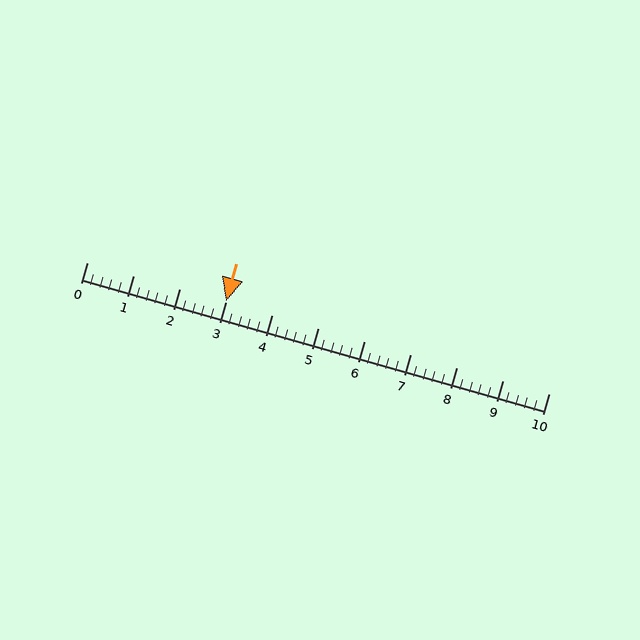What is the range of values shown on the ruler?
The ruler shows values from 0 to 10.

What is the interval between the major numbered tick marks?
The major tick marks are spaced 1 units apart.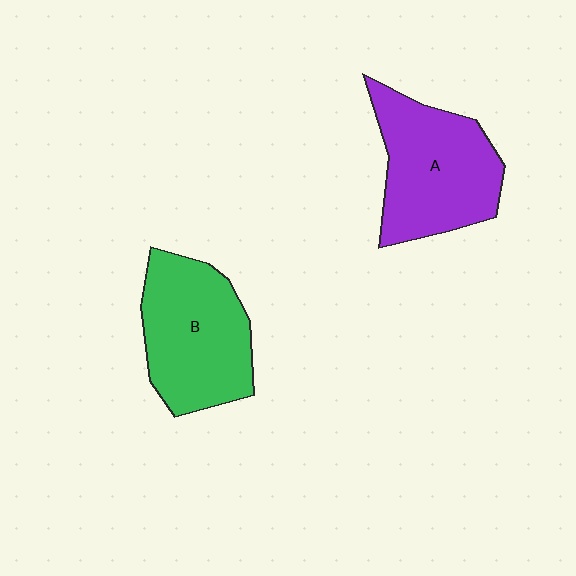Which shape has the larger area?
Shape A (purple).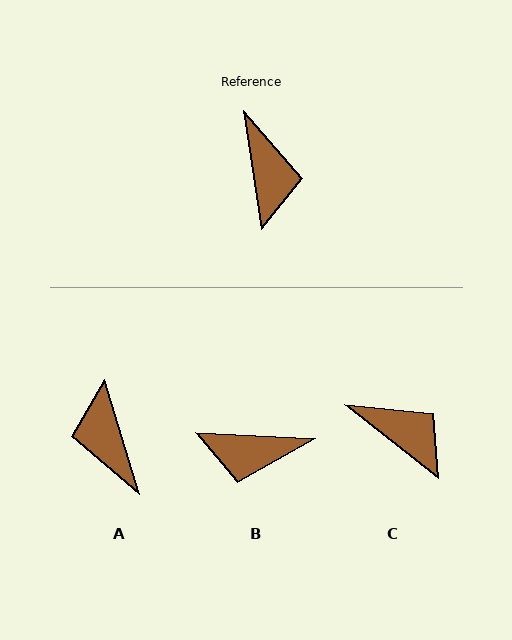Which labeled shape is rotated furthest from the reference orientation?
A, about 171 degrees away.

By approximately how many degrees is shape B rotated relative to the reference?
Approximately 101 degrees clockwise.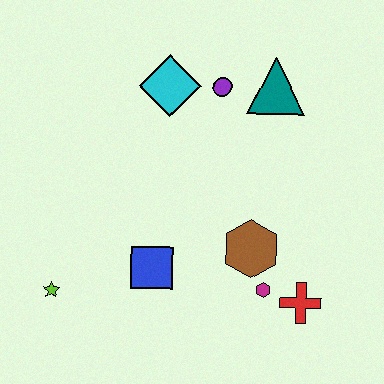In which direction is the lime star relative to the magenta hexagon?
The lime star is to the left of the magenta hexagon.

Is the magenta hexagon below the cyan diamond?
Yes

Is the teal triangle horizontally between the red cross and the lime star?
Yes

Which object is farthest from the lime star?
The teal triangle is farthest from the lime star.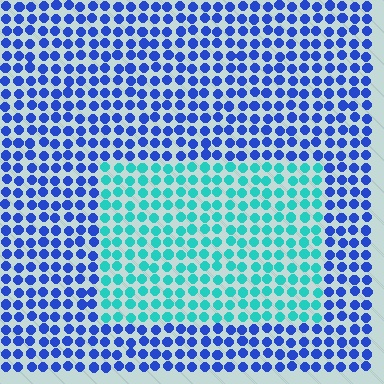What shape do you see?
I see a rectangle.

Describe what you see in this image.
The image is filled with small blue elements in a uniform arrangement. A rectangle-shaped region is visible where the elements are tinted to a slightly different hue, forming a subtle color boundary.